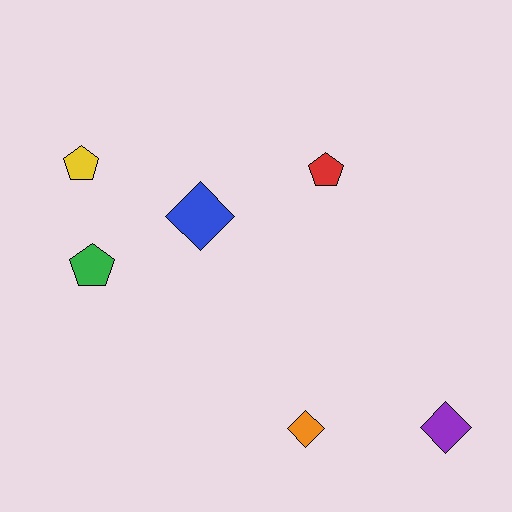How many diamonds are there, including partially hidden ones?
There are 3 diamonds.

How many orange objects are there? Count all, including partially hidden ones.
There is 1 orange object.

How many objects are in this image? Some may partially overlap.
There are 6 objects.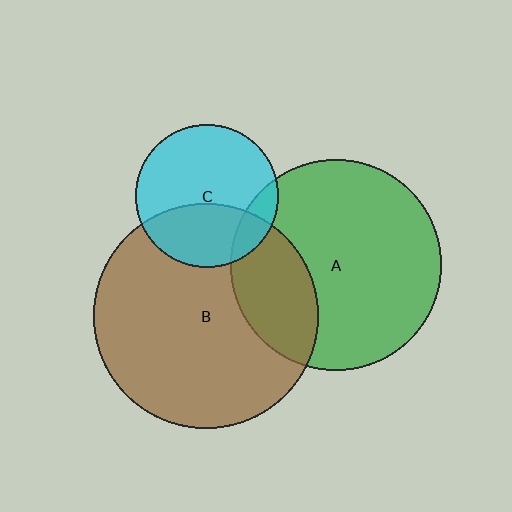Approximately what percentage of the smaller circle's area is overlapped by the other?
Approximately 25%.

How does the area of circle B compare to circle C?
Approximately 2.5 times.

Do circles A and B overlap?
Yes.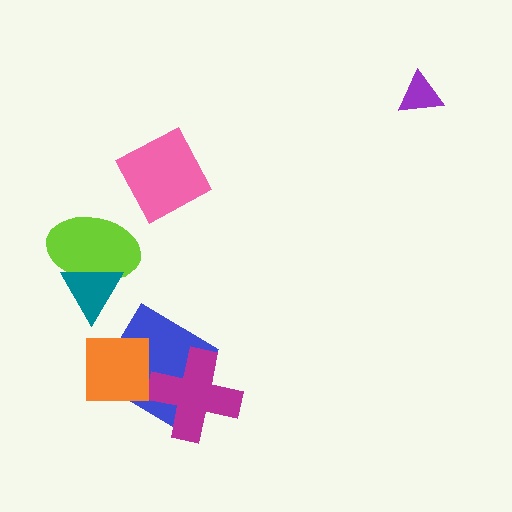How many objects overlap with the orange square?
1 object overlaps with the orange square.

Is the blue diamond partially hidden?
Yes, it is partially covered by another shape.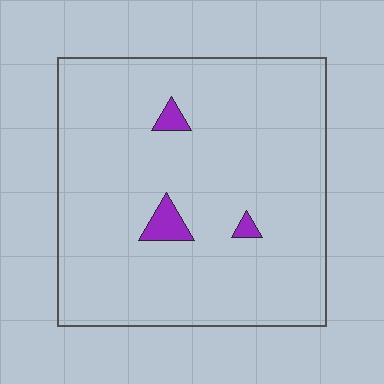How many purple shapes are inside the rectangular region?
3.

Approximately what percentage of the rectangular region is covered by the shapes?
Approximately 5%.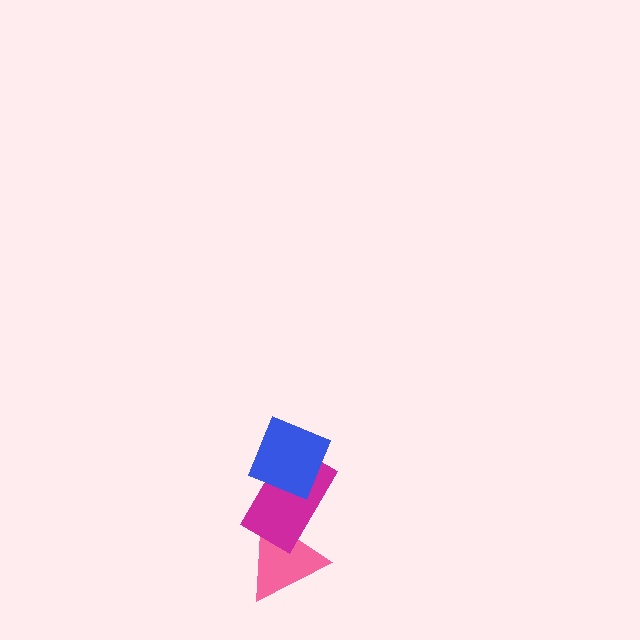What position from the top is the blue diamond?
The blue diamond is 1st from the top.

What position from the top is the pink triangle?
The pink triangle is 3rd from the top.